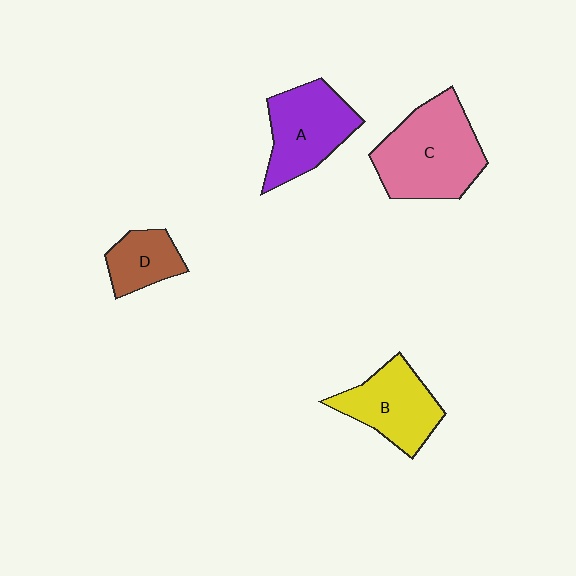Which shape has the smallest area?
Shape D (brown).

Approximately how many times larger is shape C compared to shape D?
Approximately 2.3 times.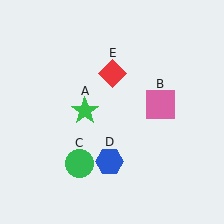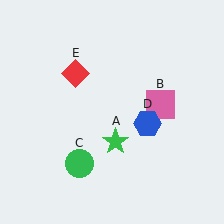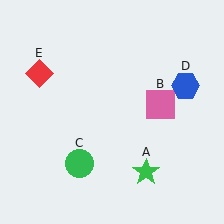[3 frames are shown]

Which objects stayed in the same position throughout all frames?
Pink square (object B) and green circle (object C) remained stationary.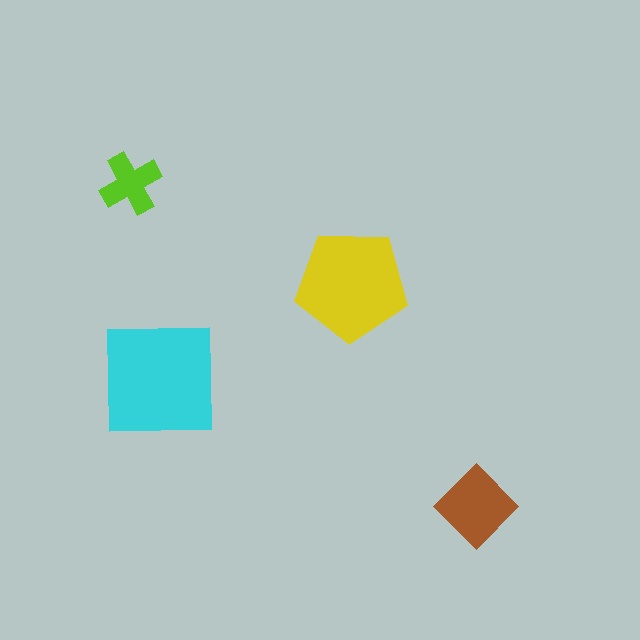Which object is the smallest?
The lime cross.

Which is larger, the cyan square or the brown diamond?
The cyan square.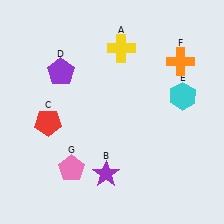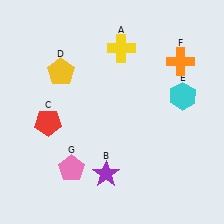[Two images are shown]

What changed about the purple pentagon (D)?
In Image 1, D is purple. In Image 2, it changed to yellow.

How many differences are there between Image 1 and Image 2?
There is 1 difference between the two images.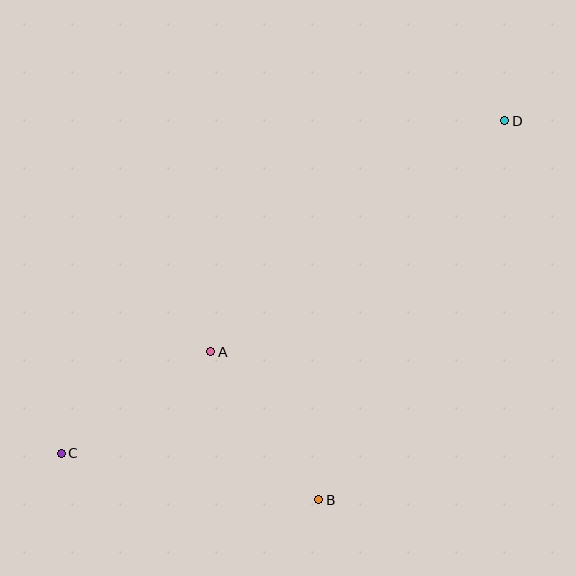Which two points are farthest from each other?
Points C and D are farthest from each other.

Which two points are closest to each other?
Points A and C are closest to each other.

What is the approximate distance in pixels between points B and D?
The distance between B and D is approximately 422 pixels.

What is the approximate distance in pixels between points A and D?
The distance between A and D is approximately 374 pixels.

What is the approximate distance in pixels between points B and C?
The distance between B and C is approximately 261 pixels.